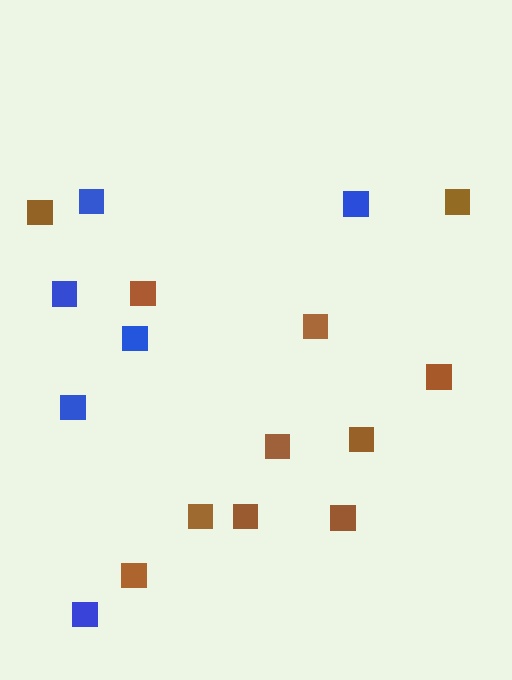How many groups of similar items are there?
There are 2 groups: one group of blue squares (6) and one group of brown squares (11).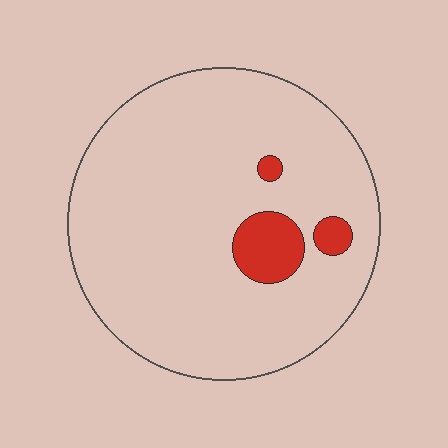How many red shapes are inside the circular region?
3.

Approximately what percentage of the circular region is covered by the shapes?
Approximately 10%.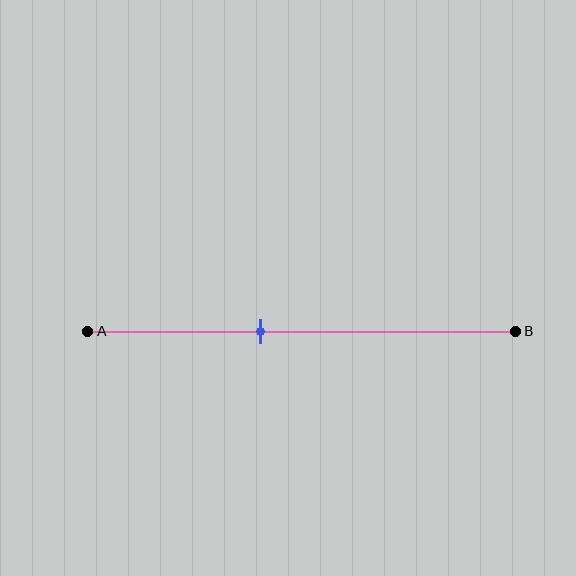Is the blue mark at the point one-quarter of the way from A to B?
No, the mark is at about 40% from A, not at the 25% one-quarter point.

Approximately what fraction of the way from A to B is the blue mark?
The blue mark is approximately 40% of the way from A to B.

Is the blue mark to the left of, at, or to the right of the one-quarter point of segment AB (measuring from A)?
The blue mark is to the right of the one-quarter point of segment AB.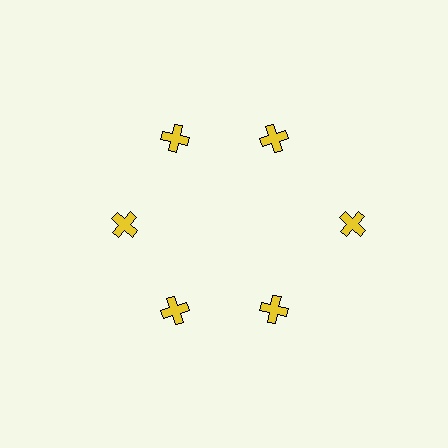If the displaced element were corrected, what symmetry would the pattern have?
It would have 6-fold rotational symmetry — the pattern would map onto itself every 60 degrees.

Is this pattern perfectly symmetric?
No. The 6 yellow crosses are arranged in a ring, but one element near the 3 o'clock position is pushed outward from the center, breaking the 6-fold rotational symmetry.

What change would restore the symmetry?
The symmetry would be restored by moving it inward, back onto the ring so that all 6 crosses sit at equal angles and equal distance from the center.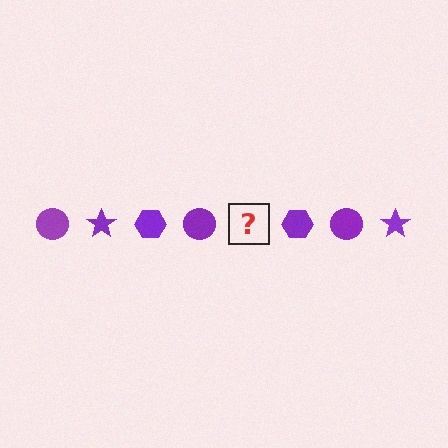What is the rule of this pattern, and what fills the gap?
The rule is that the pattern cycles through circle, star, hexagon shapes in purple. The gap should be filled with a purple star.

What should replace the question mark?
The question mark should be replaced with a purple star.